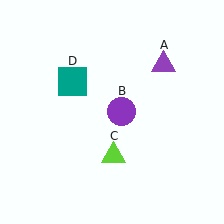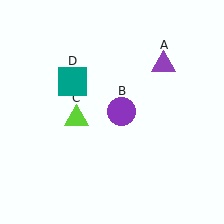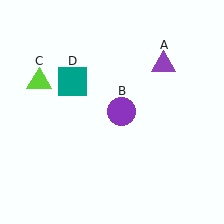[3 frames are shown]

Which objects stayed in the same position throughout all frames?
Purple triangle (object A) and purple circle (object B) and teal square (object D) remained stationary.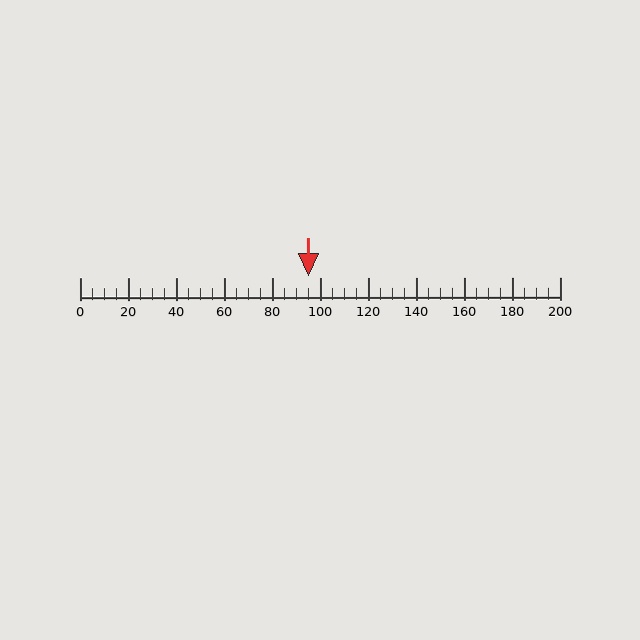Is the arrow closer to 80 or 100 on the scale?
The arrow is closer to 100.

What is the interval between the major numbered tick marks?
The major tick marks are spaced 20 units apart.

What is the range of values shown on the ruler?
The ruler shows values from 0 to 200.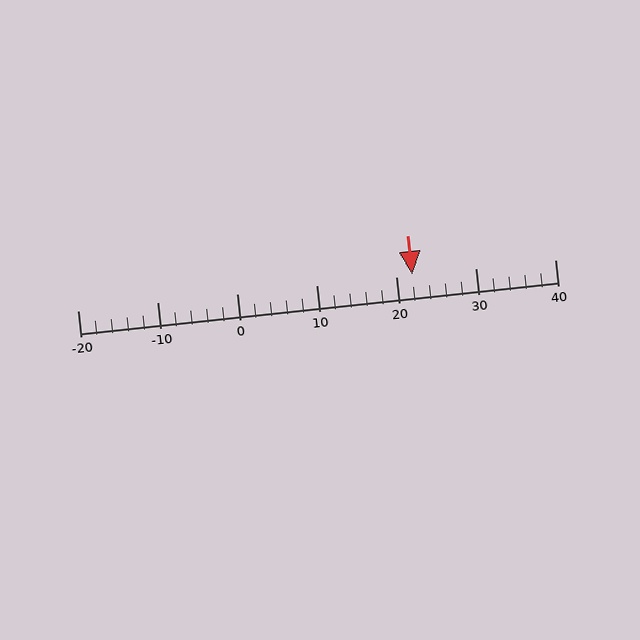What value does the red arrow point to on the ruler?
The red arrow points to approximately 22.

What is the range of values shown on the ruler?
The ruler shows values from -20 to 40.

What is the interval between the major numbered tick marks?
The major tick marks are spaced 10 units apart.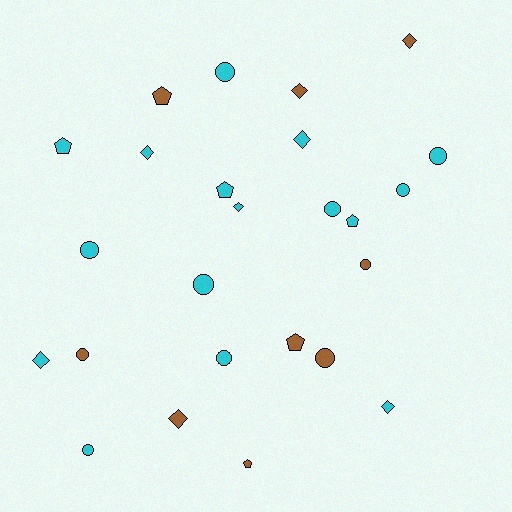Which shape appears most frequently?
Circle, with 11 objects.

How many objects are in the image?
There are 25 objects.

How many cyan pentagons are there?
There are 3 cyan pentagons.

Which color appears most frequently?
Cyan, with 16 objects.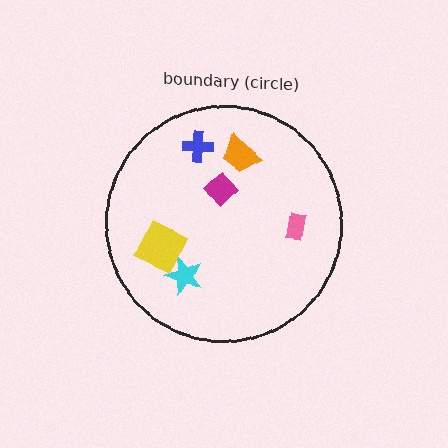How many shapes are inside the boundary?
6 inside, 0 outside.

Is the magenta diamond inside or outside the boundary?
Inside.